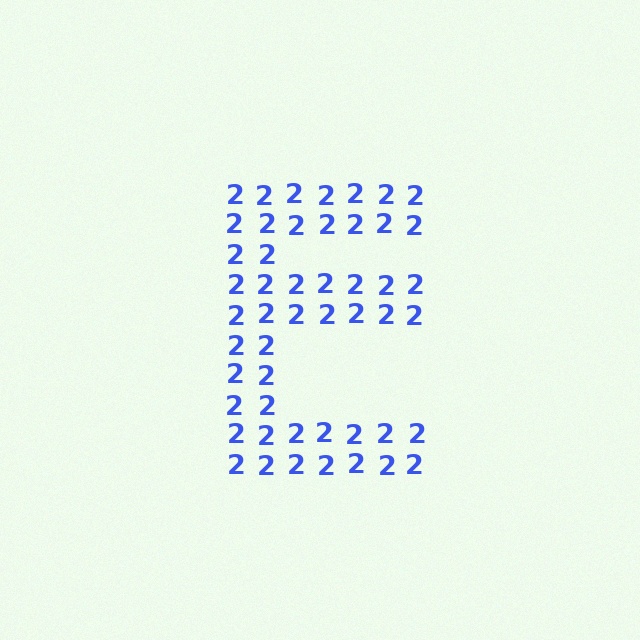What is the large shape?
The large shape is the letter E.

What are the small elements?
The small elements are digit 2's.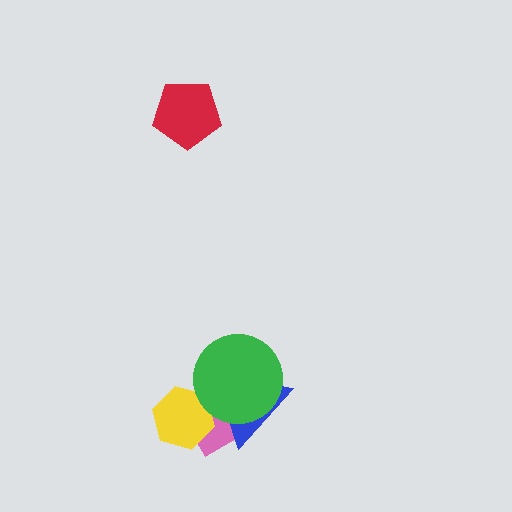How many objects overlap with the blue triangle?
3 objects overlap with the blue triangle.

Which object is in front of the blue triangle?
The green circle is in front of the blue triangle.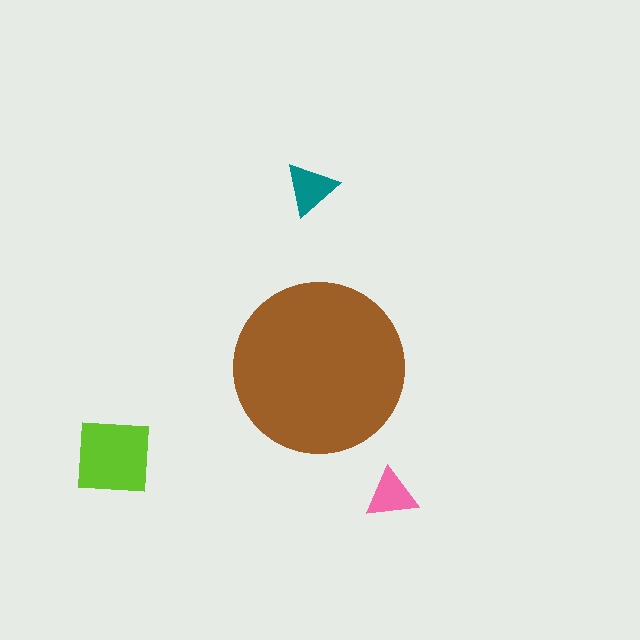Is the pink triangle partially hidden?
No, the pink triangle is fully visible.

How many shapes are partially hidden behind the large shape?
0 shapes are partially hidden.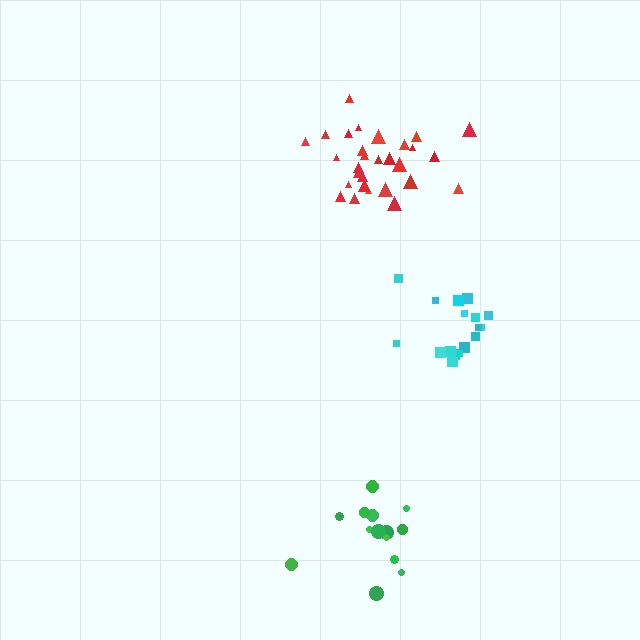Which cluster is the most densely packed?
Red.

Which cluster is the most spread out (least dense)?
Green.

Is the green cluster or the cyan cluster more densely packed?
Cyan.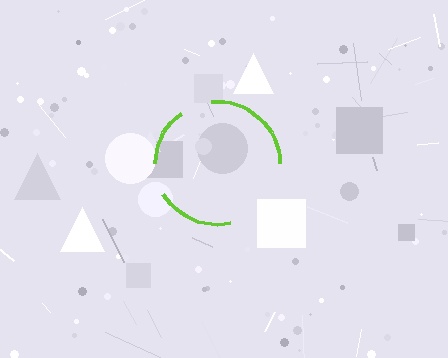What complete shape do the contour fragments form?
The contour fragments form a circle.